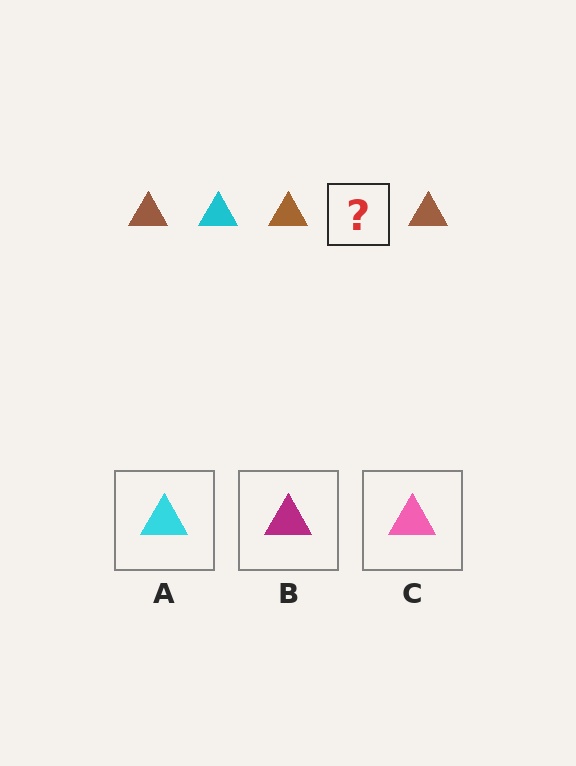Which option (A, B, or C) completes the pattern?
A.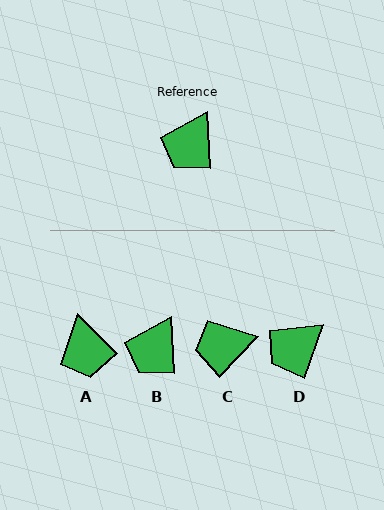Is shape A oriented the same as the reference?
No, it is off by about 42 degrees.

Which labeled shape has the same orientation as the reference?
B.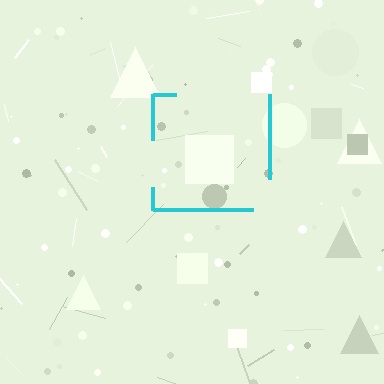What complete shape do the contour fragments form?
The contour fragments form a square.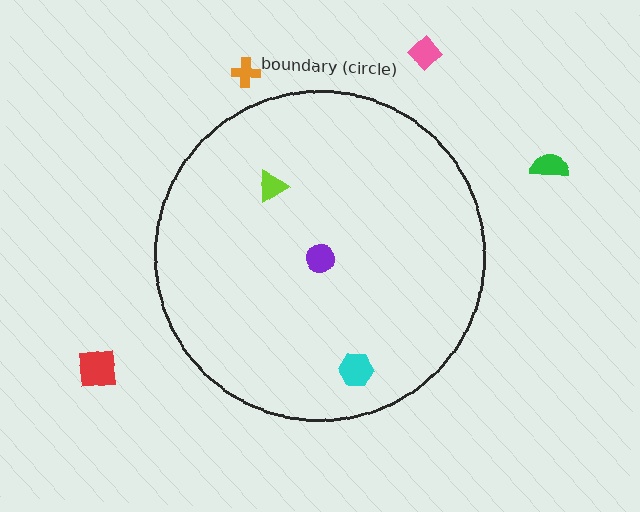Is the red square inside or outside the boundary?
Outside.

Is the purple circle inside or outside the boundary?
Inside.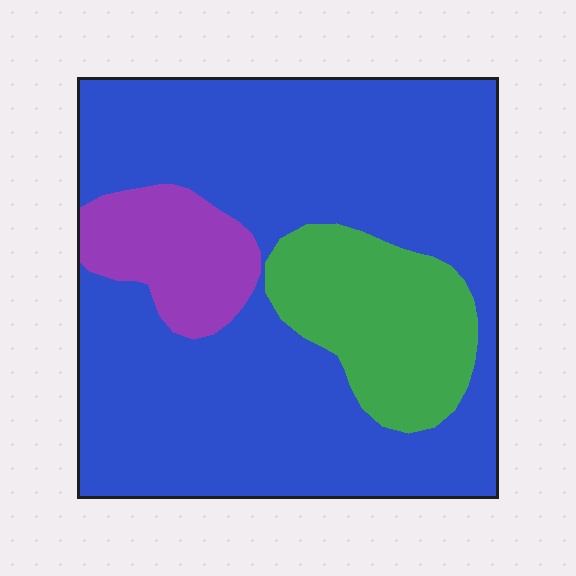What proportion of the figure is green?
Green takes up about one sixth (1/6) of the figure.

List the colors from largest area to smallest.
From largest to smallest: blue, green, purple.